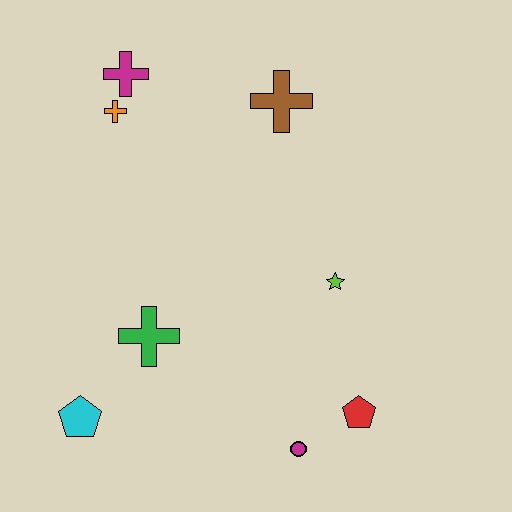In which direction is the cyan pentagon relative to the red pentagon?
The cyan pentagon is to the left of the red pentagon.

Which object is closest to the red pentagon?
The magenta circle is closest to the red pentagon.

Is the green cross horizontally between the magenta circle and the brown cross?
No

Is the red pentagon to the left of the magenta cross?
No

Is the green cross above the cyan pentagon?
Yes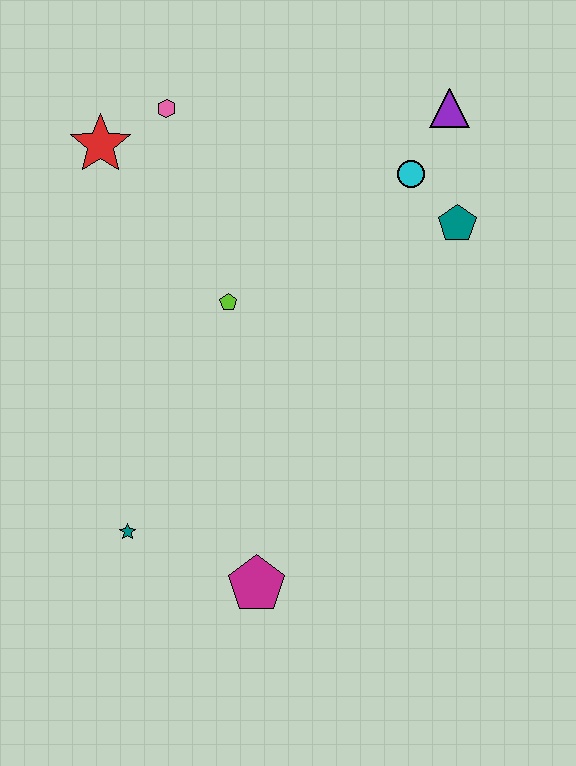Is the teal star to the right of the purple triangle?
No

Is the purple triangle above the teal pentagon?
Yes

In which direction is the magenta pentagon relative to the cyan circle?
The magenta pentagon is below the cyan circle.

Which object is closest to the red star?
The pink hexagon is closest to the red star.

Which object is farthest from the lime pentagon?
The purple triangle is farthest from the lime pentagon.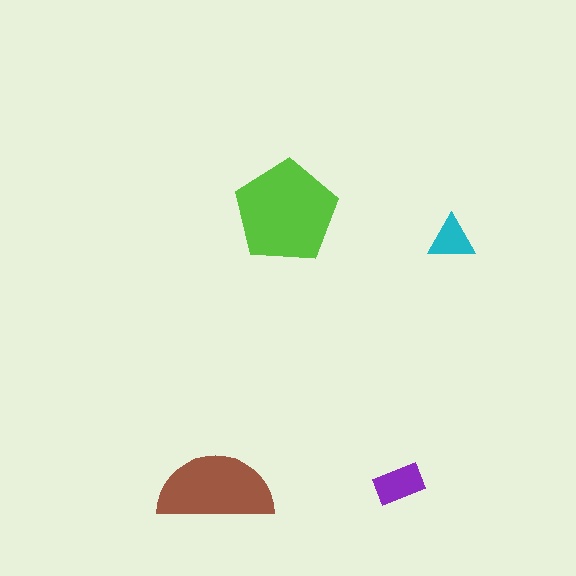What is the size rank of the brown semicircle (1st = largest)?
2nd.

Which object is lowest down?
The brown semicircle is bottommost.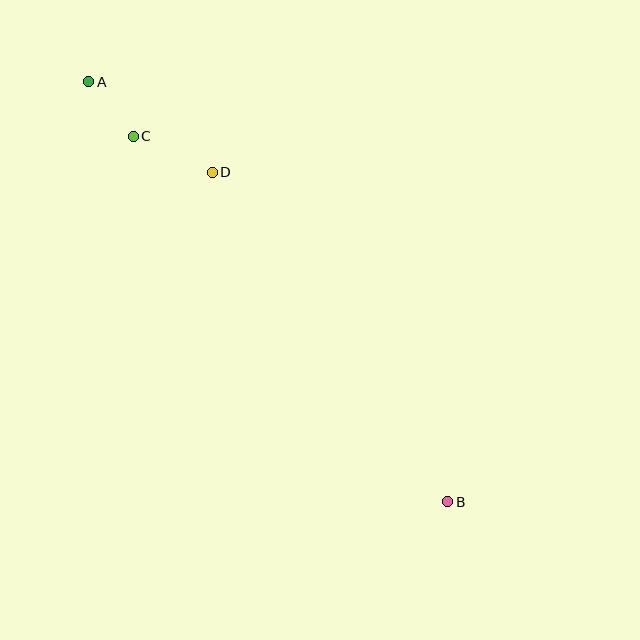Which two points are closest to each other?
Points A and C are closest to each other.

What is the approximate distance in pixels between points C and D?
The distance between C and D is approximately 87 pixels.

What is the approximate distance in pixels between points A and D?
The distance between A and D is approximately 153 pixels.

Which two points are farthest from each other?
Points A and B are farthest from each other.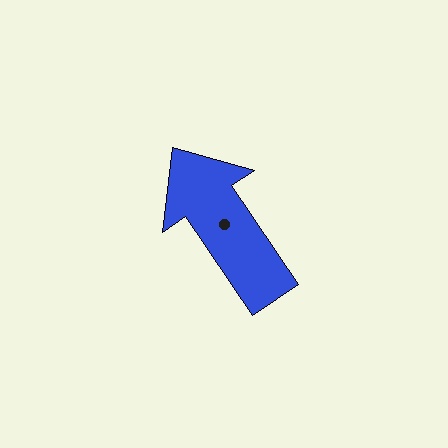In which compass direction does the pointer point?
Northwest.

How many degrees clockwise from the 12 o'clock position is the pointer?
Approximately 326 degrees.